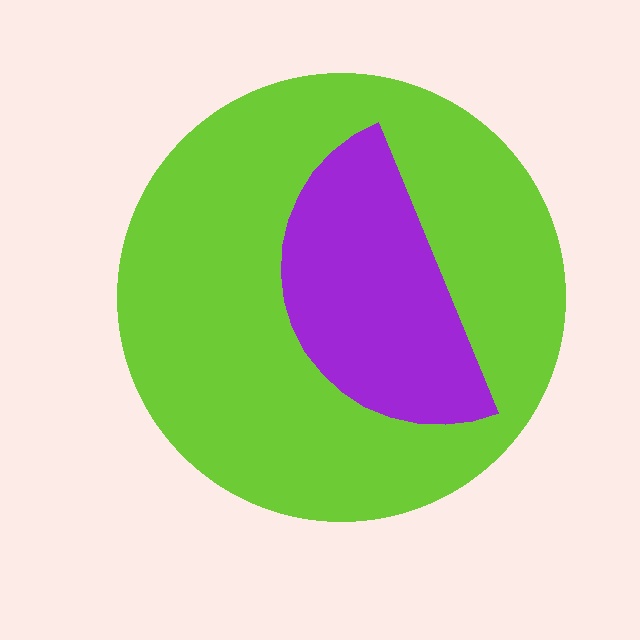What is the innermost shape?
The purple semicircle.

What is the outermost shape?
The lime circle.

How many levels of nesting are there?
2.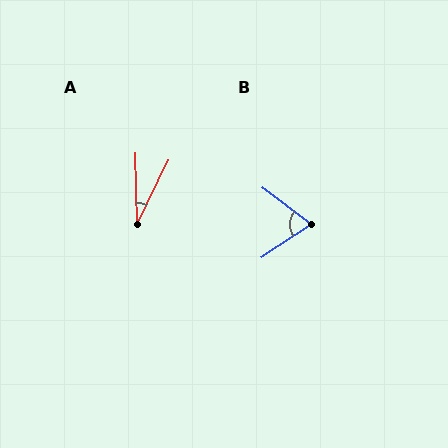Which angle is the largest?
B, at approximately 71 degrees.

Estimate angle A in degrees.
Approximately 28 degrees.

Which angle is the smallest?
A, at approximately 28 degrees.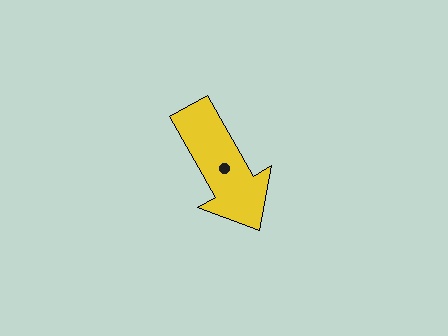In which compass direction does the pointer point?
Southeast.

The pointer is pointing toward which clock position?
Roughly 5 o'clock.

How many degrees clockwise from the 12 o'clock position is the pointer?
Approximately 150 degrees.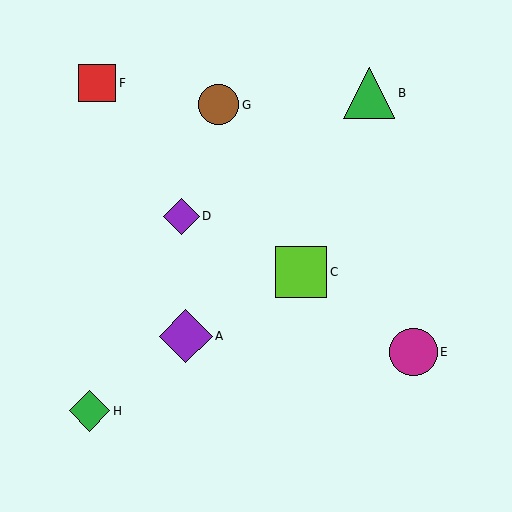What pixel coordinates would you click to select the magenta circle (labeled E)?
Click at (413, 352) to select the magenta circle E.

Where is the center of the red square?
The center of the red square is at (97, 83).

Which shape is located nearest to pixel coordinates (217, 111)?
The brown circle (labeled G) at (218, 105) is nearest to that location.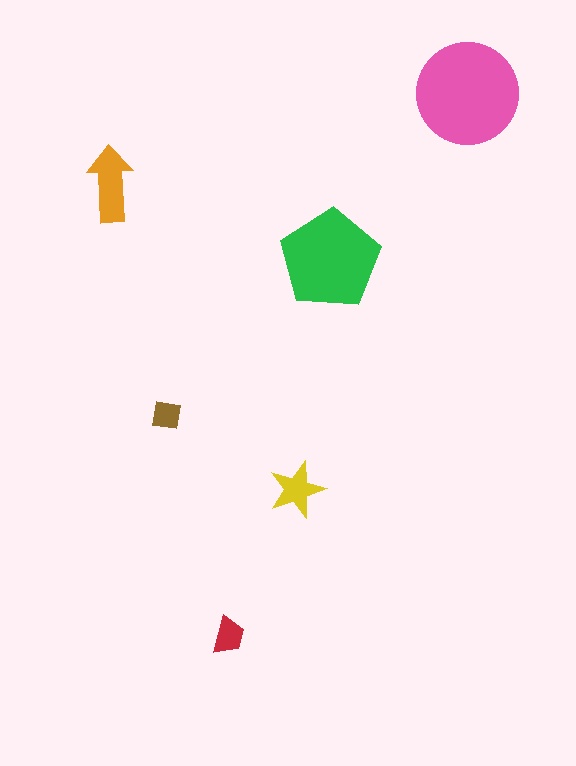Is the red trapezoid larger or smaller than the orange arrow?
Smaller.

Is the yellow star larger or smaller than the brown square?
Larger.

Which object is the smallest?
The brown square.